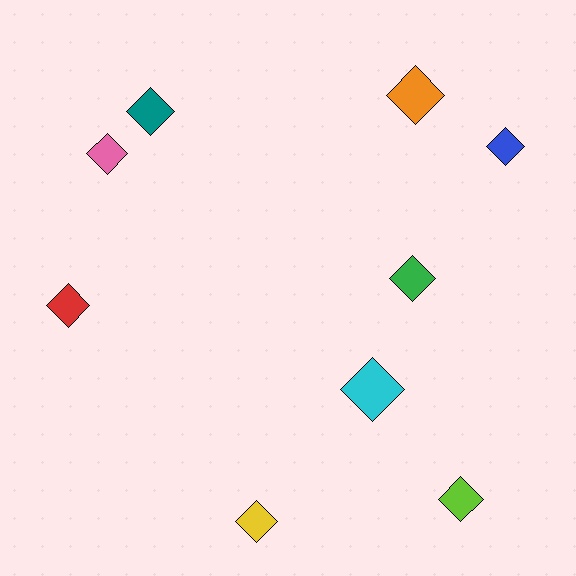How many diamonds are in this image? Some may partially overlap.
There are 9 diamonds.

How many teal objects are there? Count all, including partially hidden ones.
There is 1 teal object.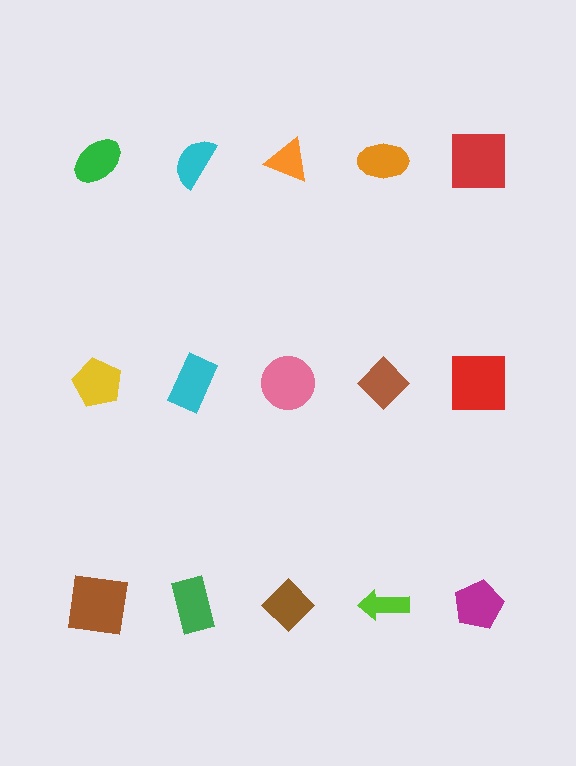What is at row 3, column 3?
A brown diamond.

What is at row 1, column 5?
A red square.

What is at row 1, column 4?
An orange ellipse.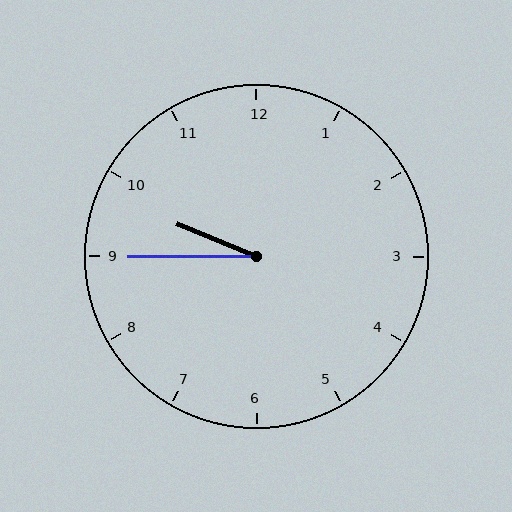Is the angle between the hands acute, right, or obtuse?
It is acute.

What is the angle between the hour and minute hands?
Approximately 22 degrees.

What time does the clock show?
9:45.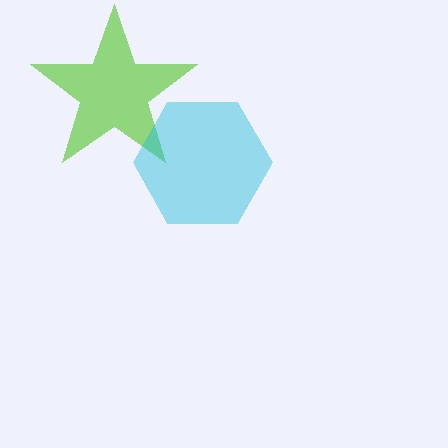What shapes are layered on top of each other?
The layered shapes are: a lime star, a cyan hexagon.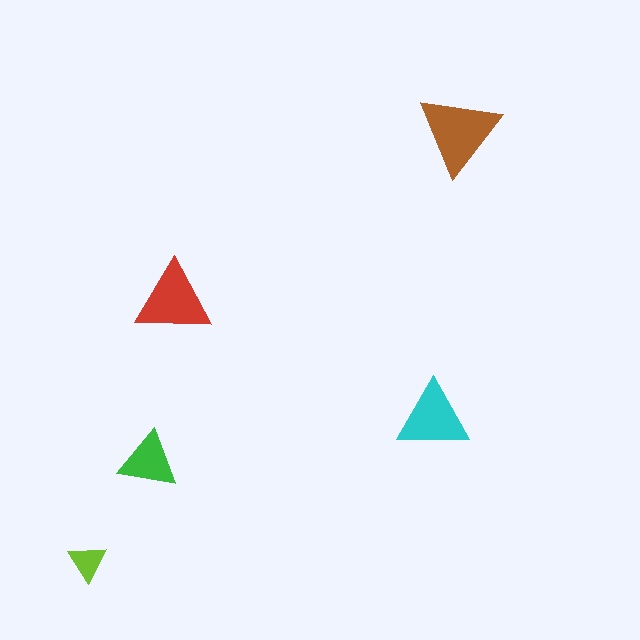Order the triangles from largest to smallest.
the brown one, the red one, the cyan one, the green one, the lime one.